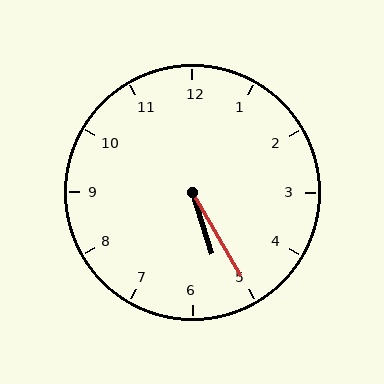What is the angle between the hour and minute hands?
Approximately 12 degrees.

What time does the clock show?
5:25.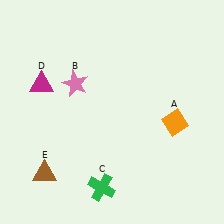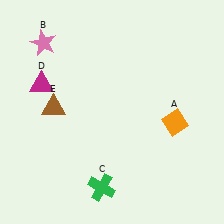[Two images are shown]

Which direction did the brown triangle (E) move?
The brown triangle (E) moved up.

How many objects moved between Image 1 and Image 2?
2 objects moved between the two images.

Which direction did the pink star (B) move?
The pink star (B) moved up.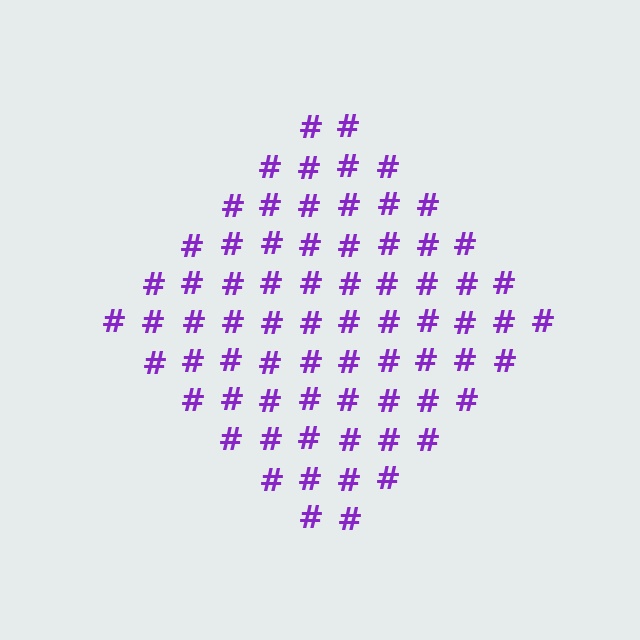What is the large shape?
The large shape is a diamond.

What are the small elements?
The small elements are hash symbols.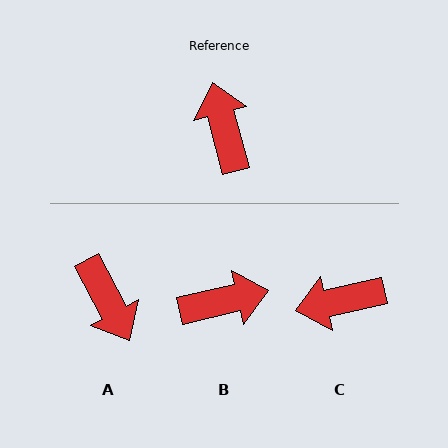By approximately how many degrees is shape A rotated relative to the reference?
Approximately 166 degrees clockwise.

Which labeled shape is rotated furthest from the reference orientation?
A, about 166 degrees away.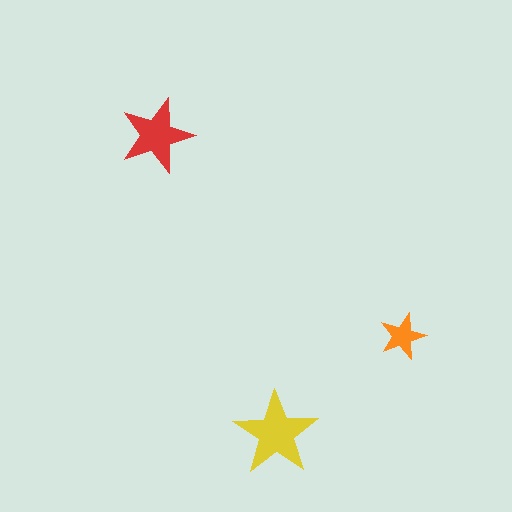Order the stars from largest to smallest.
the yellow one, the red one, the orange one.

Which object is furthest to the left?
The red star is leftmost.